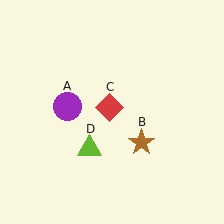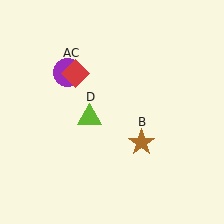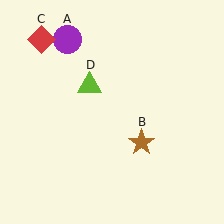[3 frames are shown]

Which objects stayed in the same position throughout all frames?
Brown star (object B) remained stationary.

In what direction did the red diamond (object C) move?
The red diamond (object C) moved up and to the left.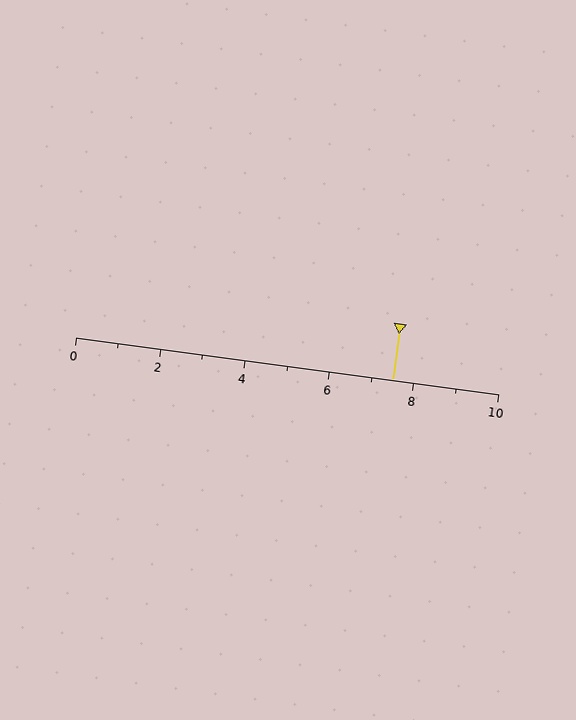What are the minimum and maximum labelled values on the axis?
The axis runs from 0 to 10.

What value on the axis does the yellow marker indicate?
The marker indicates approximately 7.5.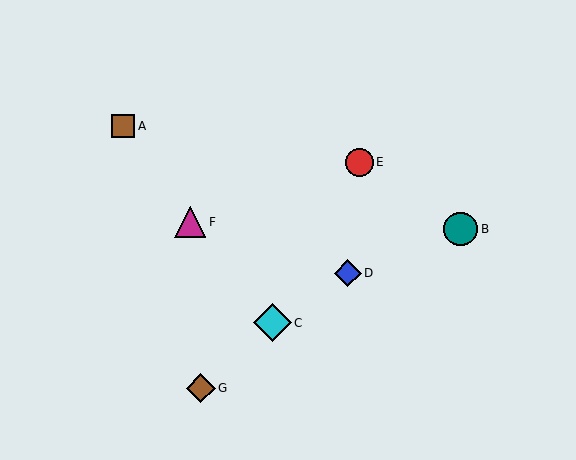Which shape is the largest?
The cyan diamond (labeled C) is the largest.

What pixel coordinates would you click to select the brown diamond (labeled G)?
Click at (201, 388) to select the brown diamond G.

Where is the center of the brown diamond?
The center of the brown diamond is at (201, 388).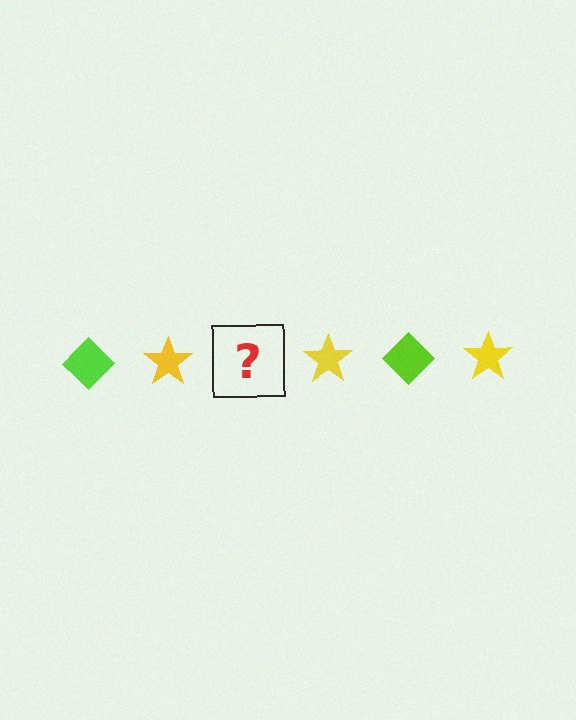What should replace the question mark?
The question mark should be replaced with a lime diamond.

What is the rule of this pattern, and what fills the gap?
The rule is that the pattern alternates between lime diamond and yellow star. The gap should be filled with a lime diamond.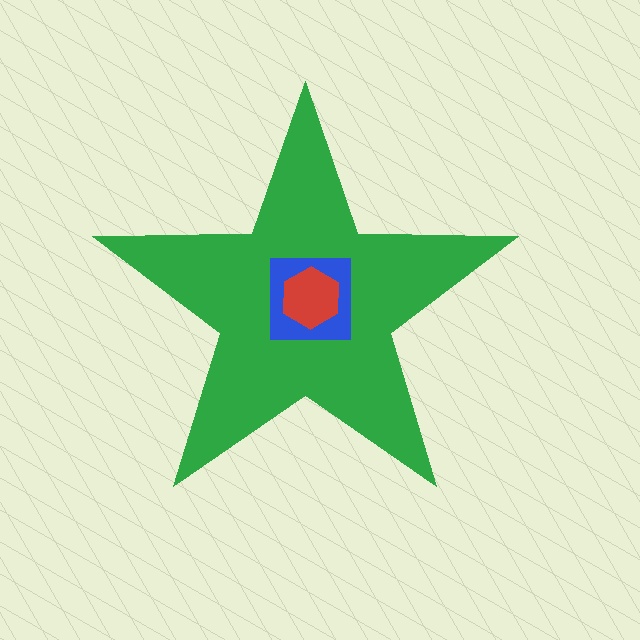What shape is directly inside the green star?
The blue square.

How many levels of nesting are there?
3.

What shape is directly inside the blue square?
The red hexagon.